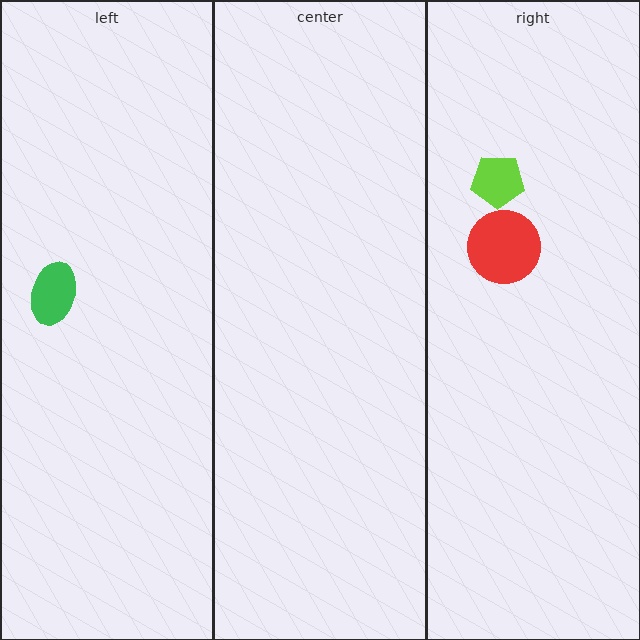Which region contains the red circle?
The right region.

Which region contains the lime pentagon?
The right region.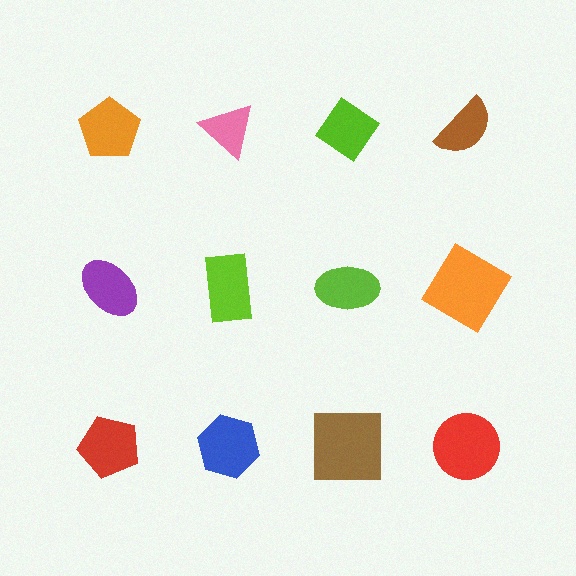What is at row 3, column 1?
A red pentagon.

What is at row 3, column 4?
A red circle.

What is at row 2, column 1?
A purple ellipse.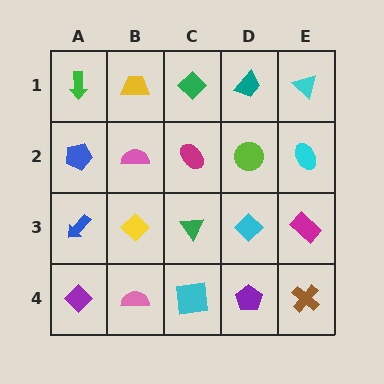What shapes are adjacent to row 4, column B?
A yellow diamond (row 3, column B), a purple diamond (row 4, column A), a cyan square (row 4, column C).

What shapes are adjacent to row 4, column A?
A blue arrow (row 3, column A), a pink semicircle (row 4, column B).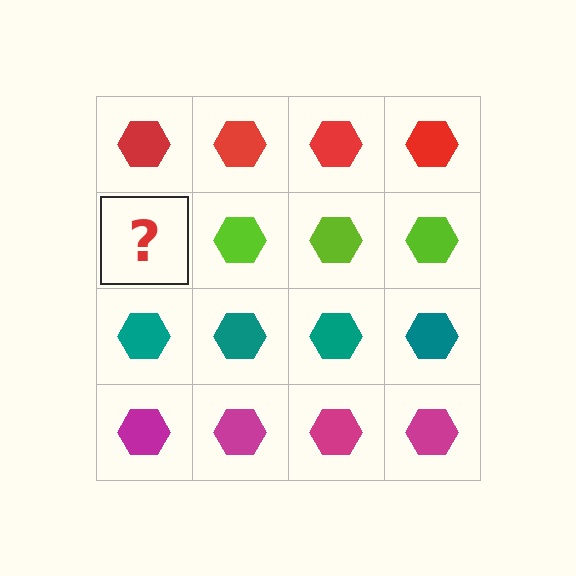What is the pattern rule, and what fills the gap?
The rule is that each row has a consistent color. The gap should be filled with a lime hexagon.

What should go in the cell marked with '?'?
The missing cell should contain a lime hexagon.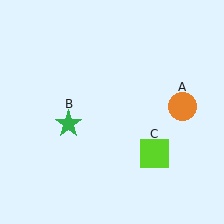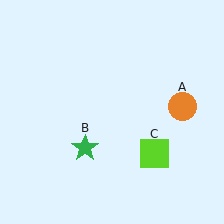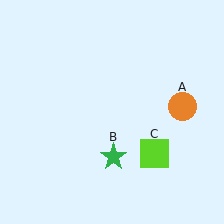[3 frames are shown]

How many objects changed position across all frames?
1 object changed position: green star (object B).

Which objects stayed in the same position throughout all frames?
Orange circle (object A) and lime square (object C) remained stationary.